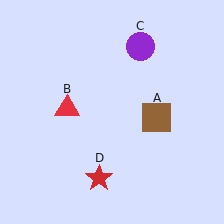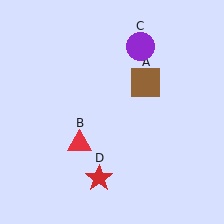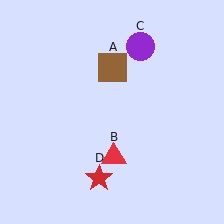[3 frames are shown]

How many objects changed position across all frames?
2 objects changed position: brown square (object A), red triangle (object B).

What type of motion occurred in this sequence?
The brown square (object A), red triangle (object B) rotated counterclockwise around the center of the scene.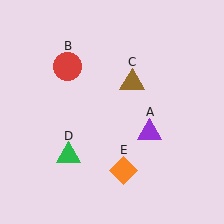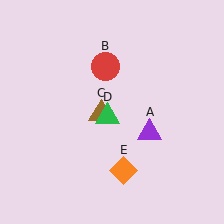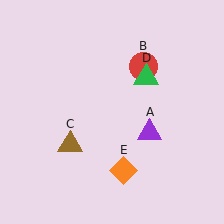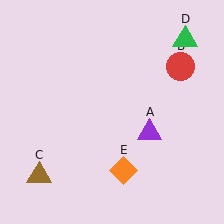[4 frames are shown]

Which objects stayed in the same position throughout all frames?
Purple triangle (object A) and orange diamond (object E) remained stationary.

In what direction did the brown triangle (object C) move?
The brown triangle (object C) moved down and to the left.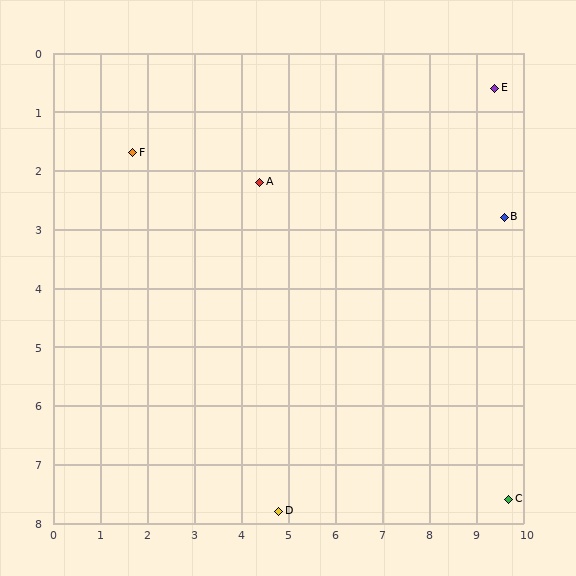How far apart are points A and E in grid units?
Points A and E are about 5.2 grid units apart.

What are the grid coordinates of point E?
Point E is at approximately (9.4, 0.6).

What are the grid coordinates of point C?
Point C is at approximately (9.7, 7.6).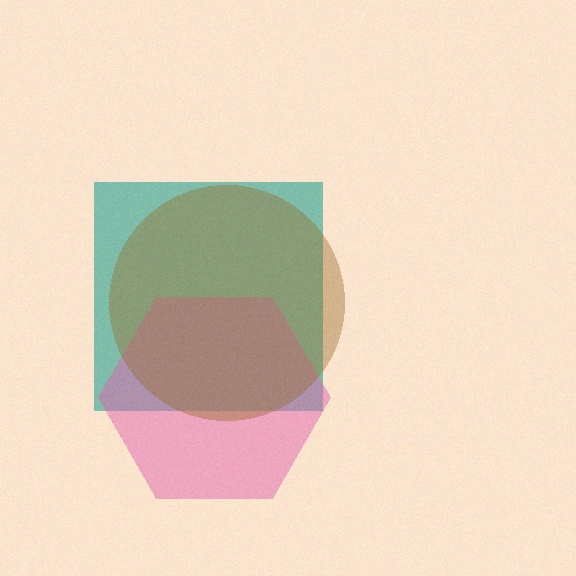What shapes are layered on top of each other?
The layered shapes are: a teal square, a pink hexagon, a brown circle.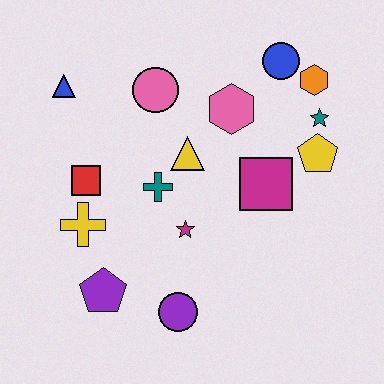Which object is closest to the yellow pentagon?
The teal star is closest to the yellow pentagon.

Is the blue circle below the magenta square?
No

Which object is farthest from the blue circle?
The purple pentagon is farthest from the blue circle.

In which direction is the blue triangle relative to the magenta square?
The blue triangle is to the left of the magenta square.